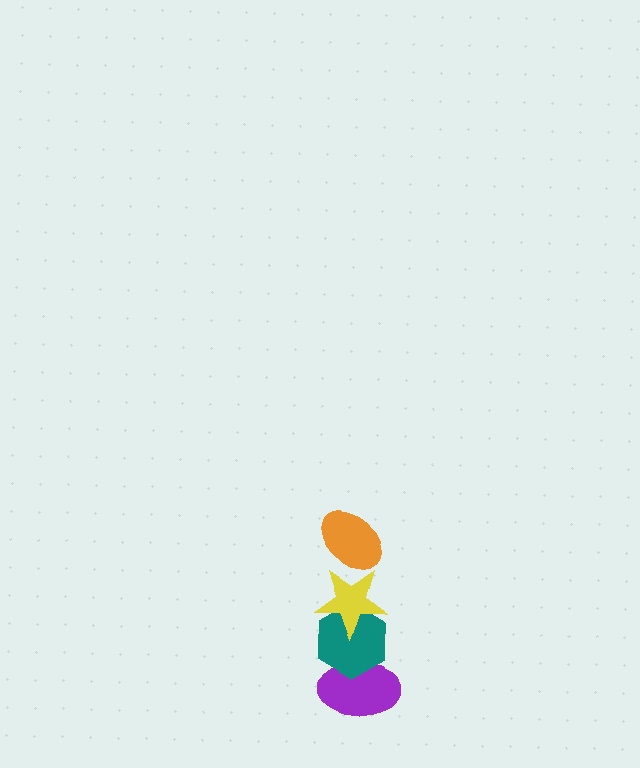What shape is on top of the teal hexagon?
The yellow star is on top of the teal hexagon.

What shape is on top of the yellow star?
The orange ellipse is on top of the yellow star.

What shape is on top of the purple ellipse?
The teal hexagon is on top of the purple ellipse.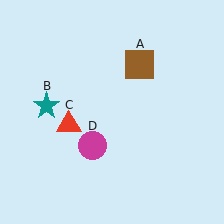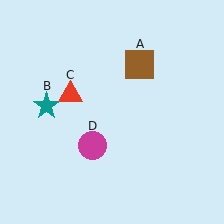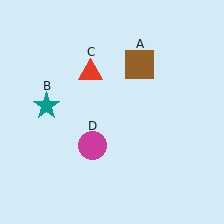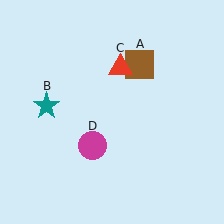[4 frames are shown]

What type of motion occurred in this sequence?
The red triangle (object C) rotated clockwise around the center of the scene.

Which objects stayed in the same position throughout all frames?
Brown square (object A) and teal star (object B) and magenta circle (object D) remained stationary.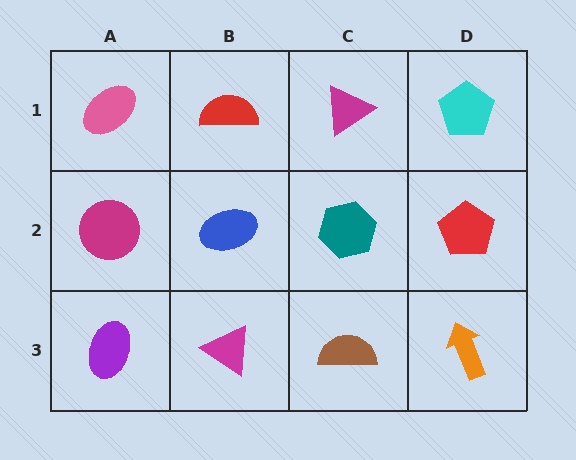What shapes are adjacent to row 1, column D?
A red pentagon (row 2, column D), a magenta triangle (row 1, column C).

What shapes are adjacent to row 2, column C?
A magenta triangle (row 1, column C), a brown semicircle (row 3, column C), a blue ellipse (row 2, column B), a red pentagon (row 2, column D).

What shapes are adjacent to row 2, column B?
A red semicircle (row 1, column B), a magenta triangle (row 3, column B), a magenta circle (row 2, column A), a teal hexagon (row 2, column C).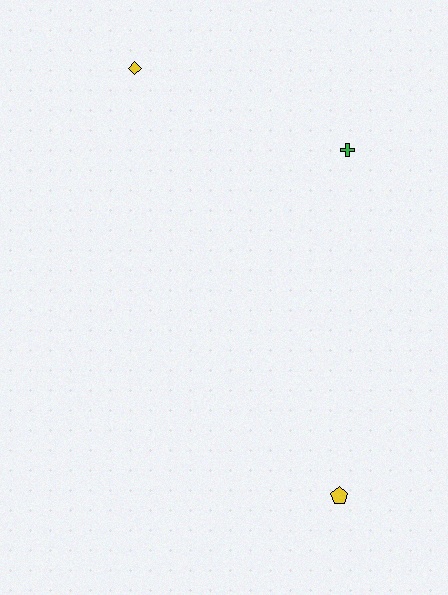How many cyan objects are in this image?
There are no cyan objects.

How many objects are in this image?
There are 3 objects.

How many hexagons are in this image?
There are no hexagons.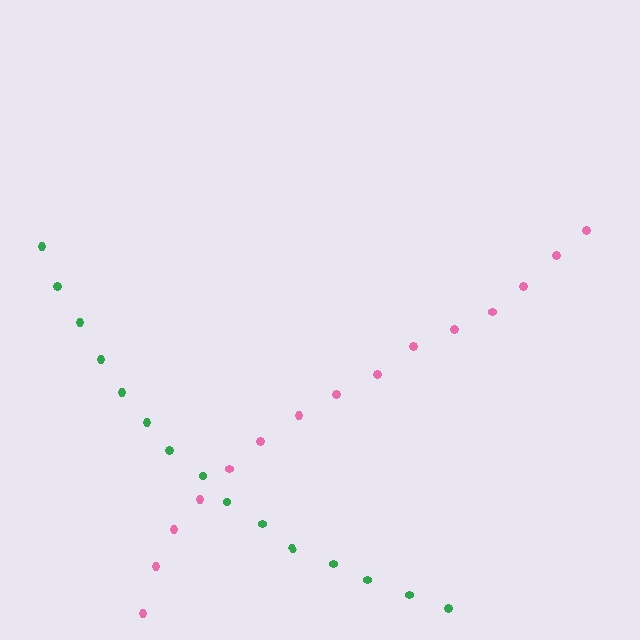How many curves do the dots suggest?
There are 2 distinct paths.